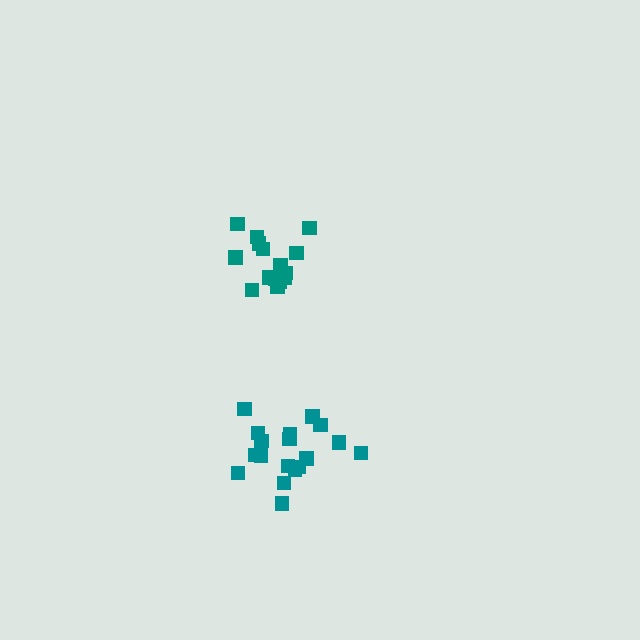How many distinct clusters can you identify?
There are 2 distinct clusters.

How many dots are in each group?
Group 1: 15 dots, Group 2: 18 dots (33 total).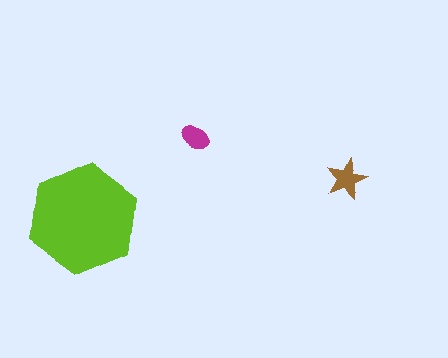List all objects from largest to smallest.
The lime hexagon, the brown star, the magenta ellipse.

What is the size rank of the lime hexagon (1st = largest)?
1st.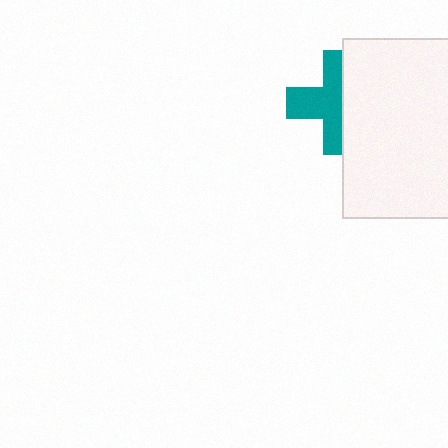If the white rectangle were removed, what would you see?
You would see the complete teal cross.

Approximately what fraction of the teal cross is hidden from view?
Roughly 46% of the teal cross is hidden behind the white rectangle.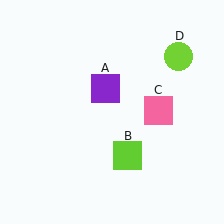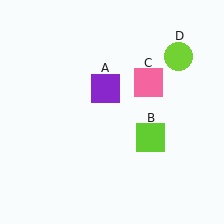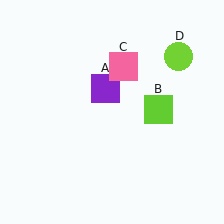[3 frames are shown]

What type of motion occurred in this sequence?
The lime square (object B), pink square (object C) rotated counterclockwise around the center of the scene.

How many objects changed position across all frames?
2 objects changed position: lime square (object B), pink square (object C).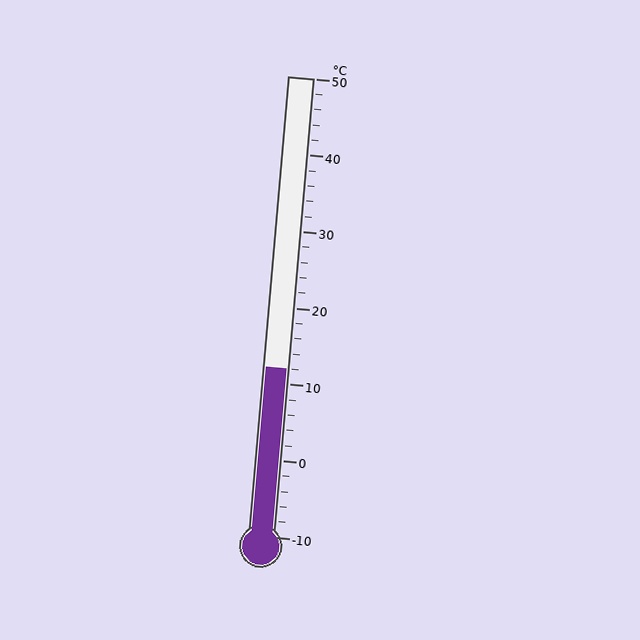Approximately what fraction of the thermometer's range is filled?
The thermometer is filled to approximately 35% of its range.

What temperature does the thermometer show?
The thermometer shows approximately 12°C.